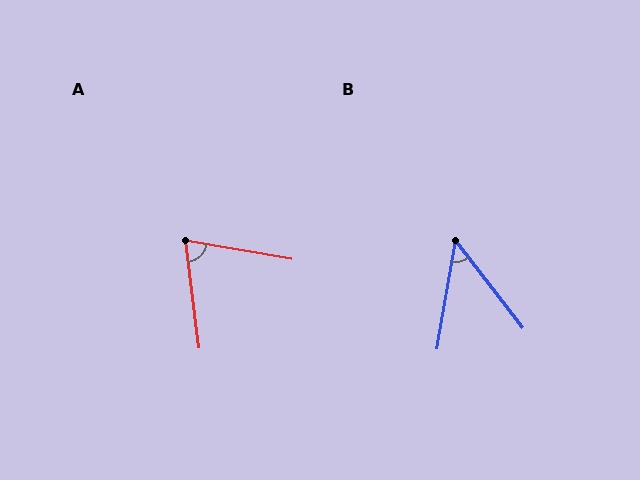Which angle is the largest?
A, at approximately 73 degrees.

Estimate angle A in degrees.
Approximately 73 degrees.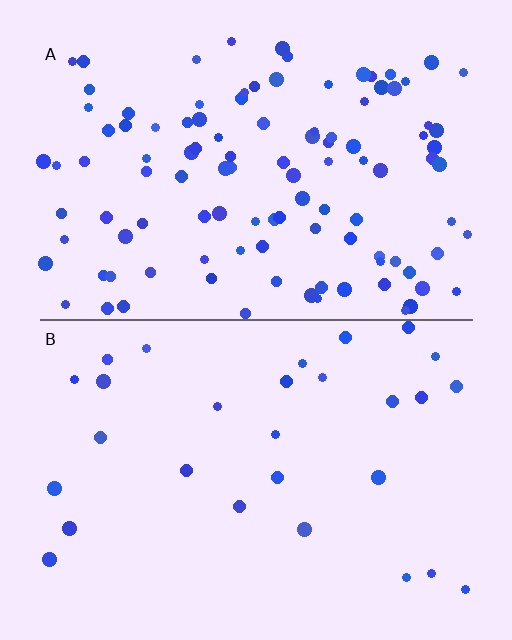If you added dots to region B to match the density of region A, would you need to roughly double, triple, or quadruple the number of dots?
Approximately quadruple.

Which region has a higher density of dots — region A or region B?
A (the top).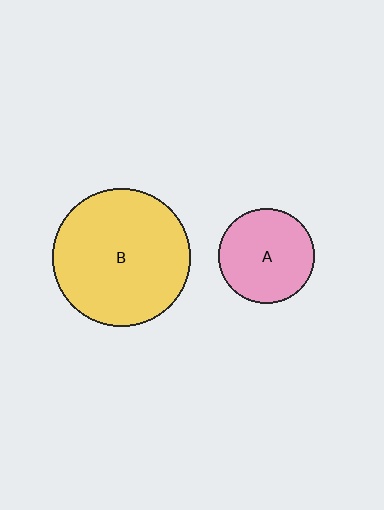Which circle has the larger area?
Circle B (yellow).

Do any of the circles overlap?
No, none of the circles overlap.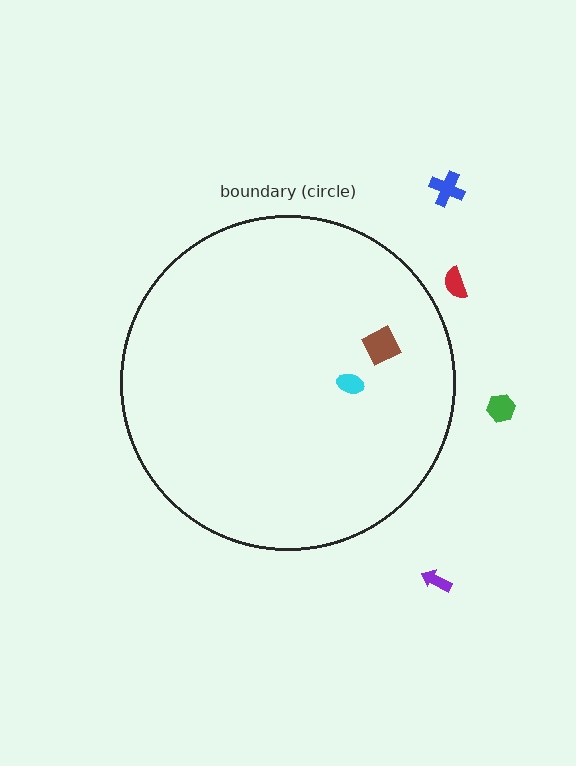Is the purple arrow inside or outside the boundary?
Outside.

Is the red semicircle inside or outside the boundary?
Outside.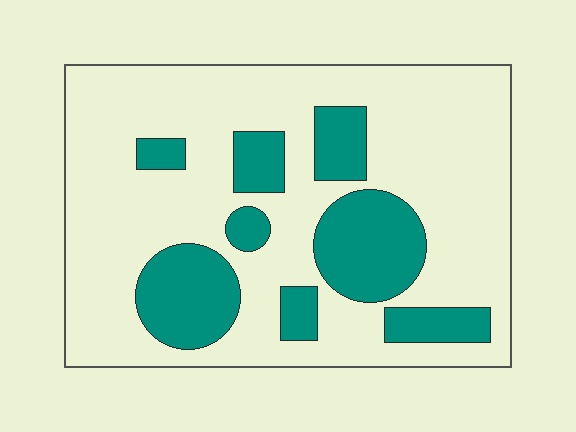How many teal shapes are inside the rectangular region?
8.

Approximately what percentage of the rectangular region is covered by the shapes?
Approximately 25%.